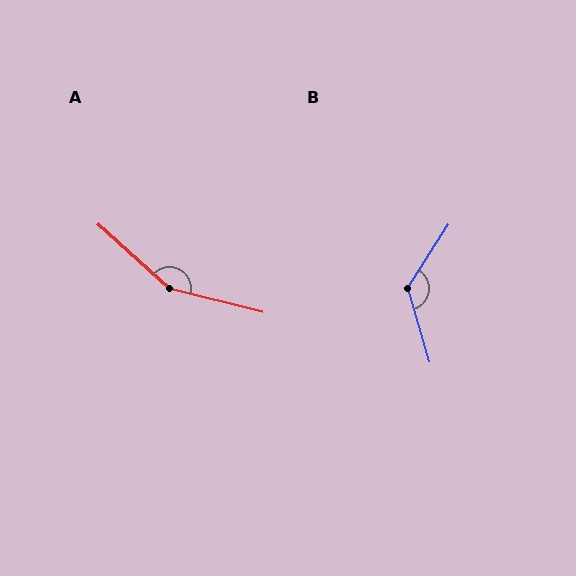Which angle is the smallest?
B, at approximately 131 degrees.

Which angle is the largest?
A, at approximately 152 degrees.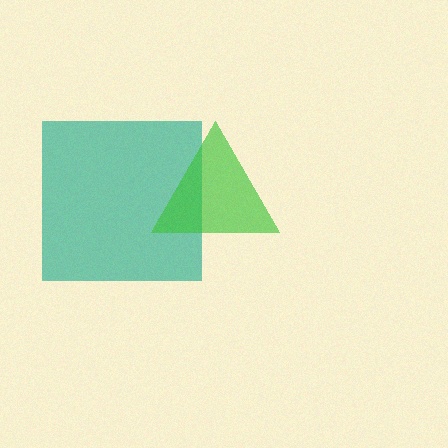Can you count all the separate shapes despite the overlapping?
Yes, there are 2 separate shapes.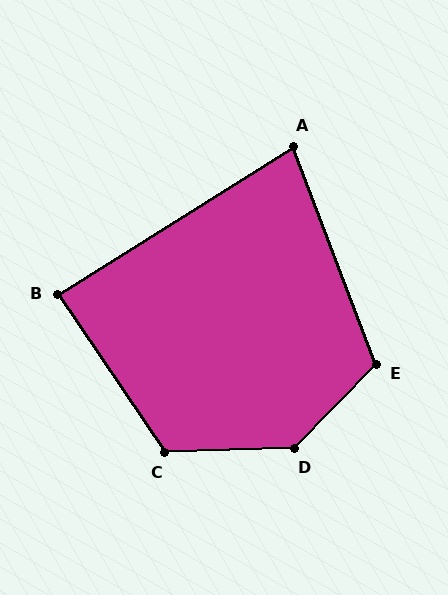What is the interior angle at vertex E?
Approximately 115 degrees (obtuse).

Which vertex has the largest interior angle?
D, at approximately 136 degrees.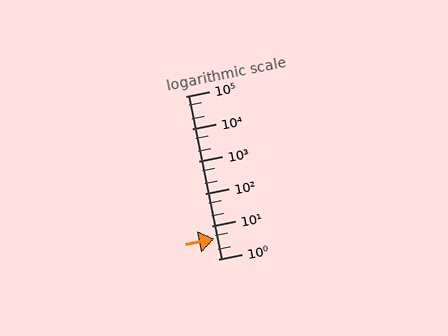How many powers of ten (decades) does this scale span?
The scale spans 5 decades, from 1 to 100000.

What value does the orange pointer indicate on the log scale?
The pointer indicates approximately 4.1.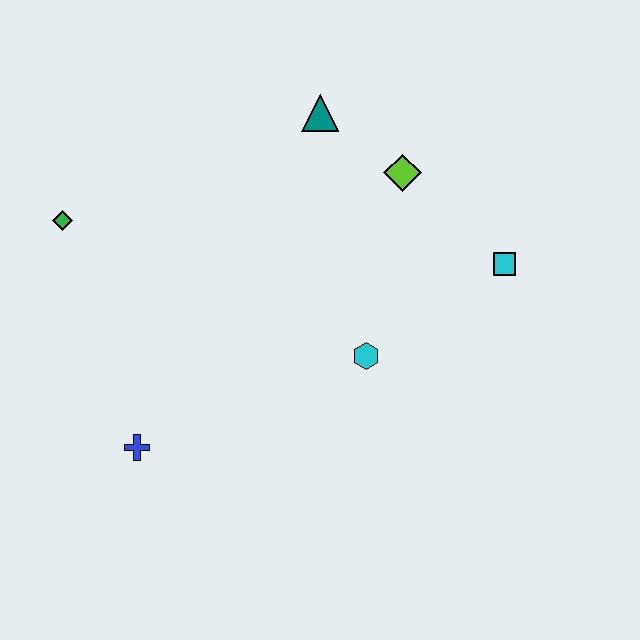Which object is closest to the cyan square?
The lime diamond is closest to the cyan square.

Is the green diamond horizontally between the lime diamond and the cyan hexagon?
No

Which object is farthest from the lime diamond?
The blue cross is farthest from the lime diamond.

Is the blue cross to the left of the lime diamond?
Yes